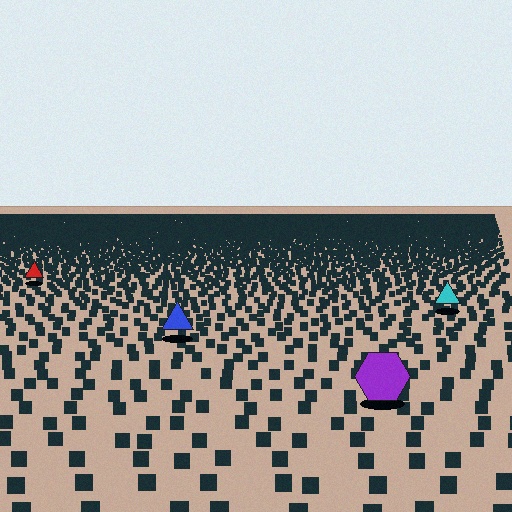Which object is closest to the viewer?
The purple hexagon is closest. The texture marks near it are larger and more spread out.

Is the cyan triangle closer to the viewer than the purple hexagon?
No. The purple hexagon is closer — you can tell from the texture gradient: the ground texture is coarser near it.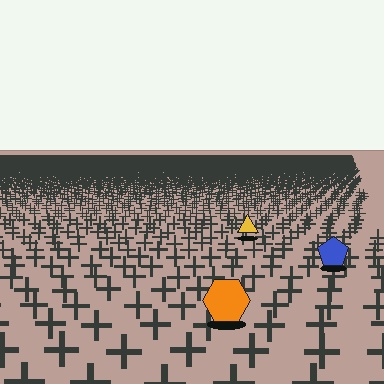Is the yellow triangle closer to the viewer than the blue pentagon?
No. The blue pentagon is closer — you can tell from the texture gradient: the ground texture is coarser near it.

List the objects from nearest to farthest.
From nearest to farthest: the orange hexagon, the blue pentagon, the yellow triangle.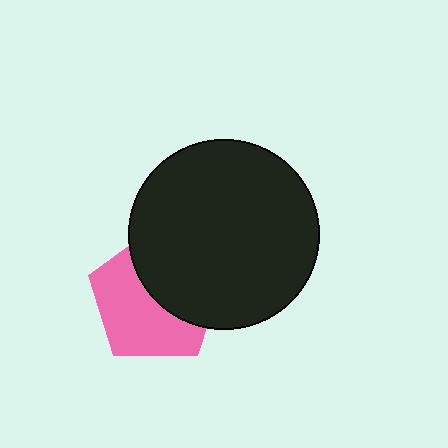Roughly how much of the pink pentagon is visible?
About half of it is visible (roughly 54%).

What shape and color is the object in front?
The object in front is a black circle.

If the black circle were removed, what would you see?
You would see the complete pink pentagon.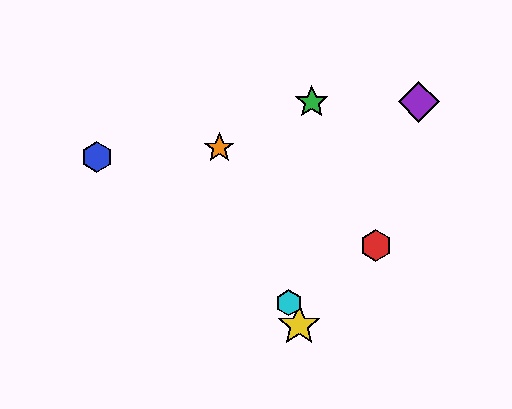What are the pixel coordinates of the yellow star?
The yellow star is at (299, 325).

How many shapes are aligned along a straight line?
3 shapes (the yellow star, the orange star, the cyan hexagon) are aligned along a straight line.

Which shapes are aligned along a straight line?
The yellow star, the orange star, the cyan hexagon are aligned along a straight line.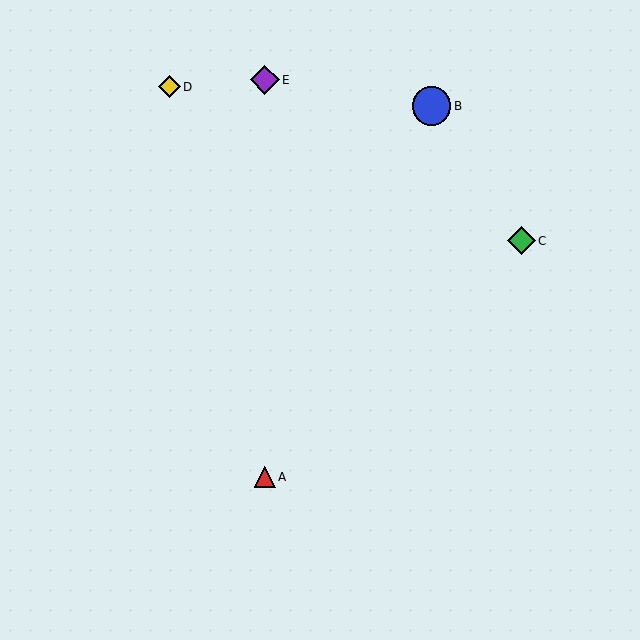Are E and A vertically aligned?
Yes, both are at x≈265.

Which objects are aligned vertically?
Objects A, E are aligned vertically.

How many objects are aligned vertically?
2 objects (A, E) are aligned vertically.